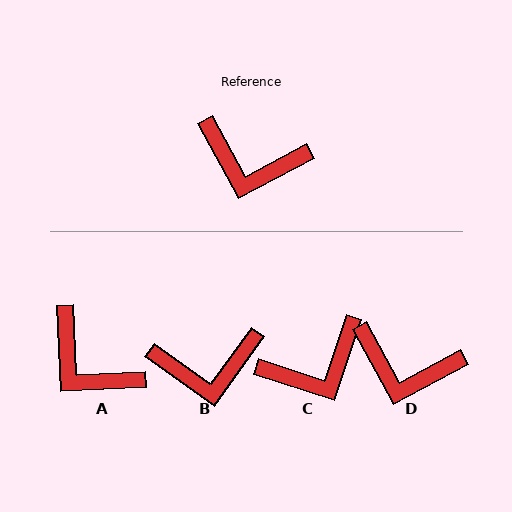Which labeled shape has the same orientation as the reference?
D.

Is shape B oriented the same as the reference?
No, it is off by about 26 degrees.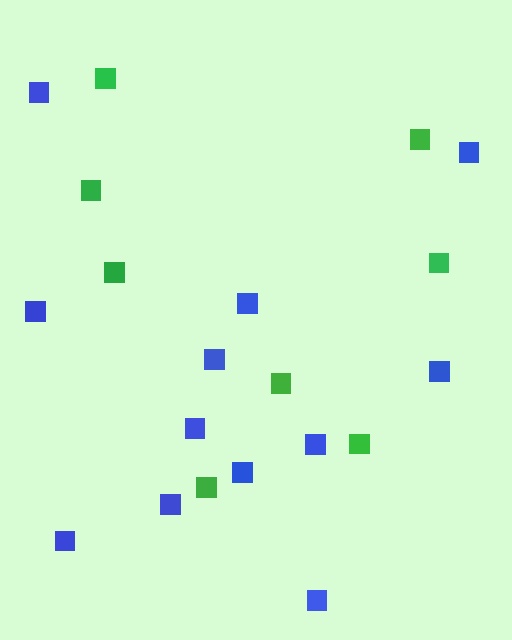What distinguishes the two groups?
There are 2 groups: one group of green squares (8) and one group of blue squares (12).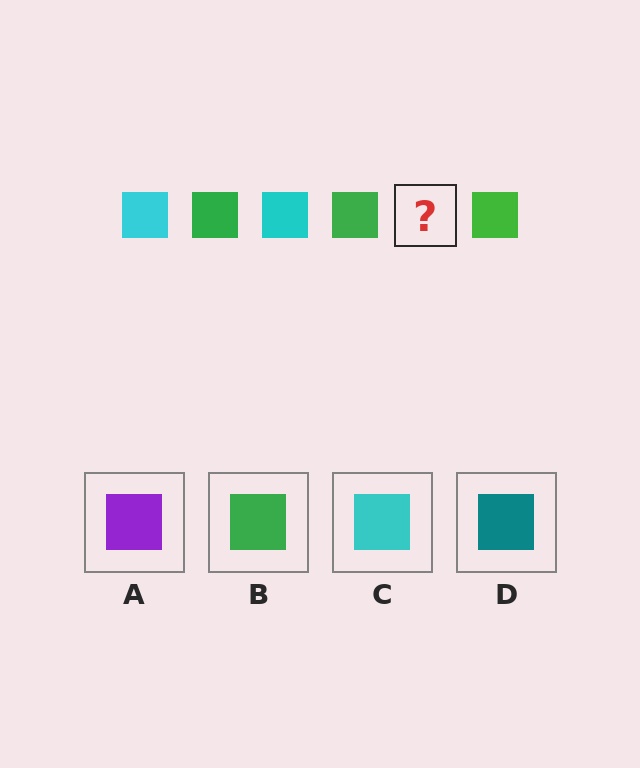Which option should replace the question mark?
Option C.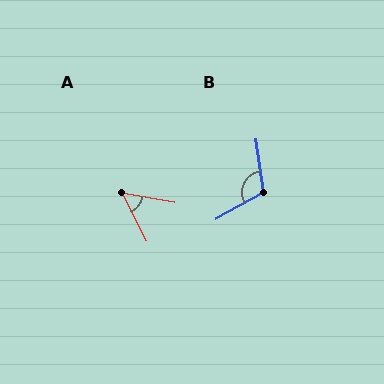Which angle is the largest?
B, at approximately 111 degrees.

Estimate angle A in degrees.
Approximately 54 degrees.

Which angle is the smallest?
A, at approximately 54 degrees.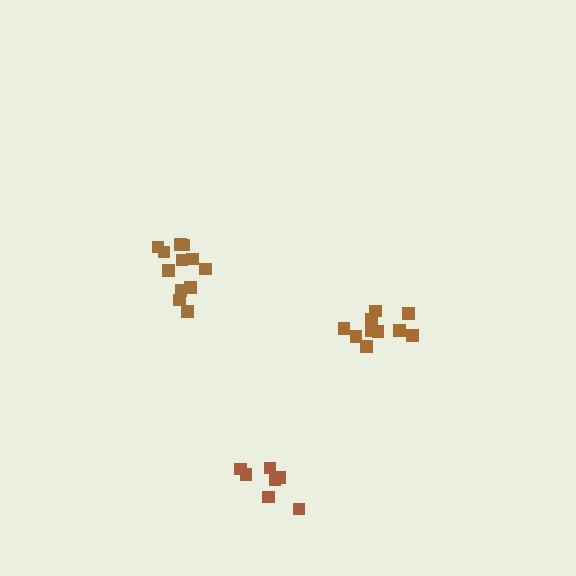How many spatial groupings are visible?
There are 3 spatial groupings.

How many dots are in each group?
Group 1: 10 dots, Group 2: 12 dots, Group 3: 7 dots (29 total).